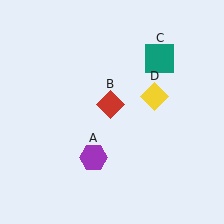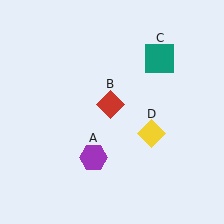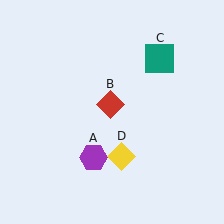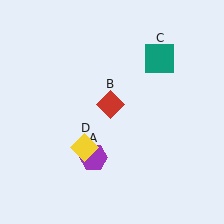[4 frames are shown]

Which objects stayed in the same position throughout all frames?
Purple hexagon (object A) and red diamond (object B) and teal square (object C) remained stationary.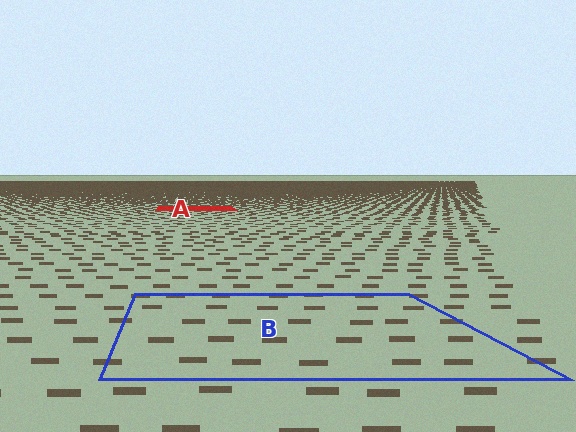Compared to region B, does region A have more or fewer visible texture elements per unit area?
Region A has more texture elements per unit area — they are packed more densely because it is farther away.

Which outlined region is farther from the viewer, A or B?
Region A is farther from the viewer — the texture elements inside it appear smaller and more densely packed.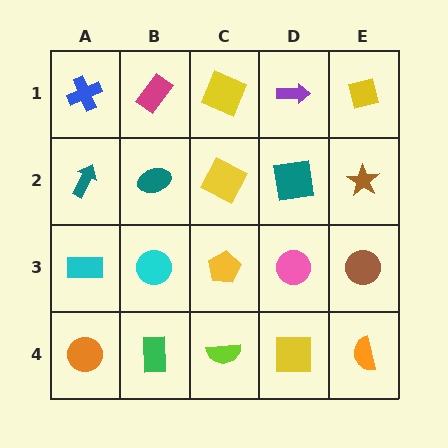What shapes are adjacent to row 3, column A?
A teal arrow (row 2, column A), an orange circle (row 4, column A), a cyan circle (row 3, column B).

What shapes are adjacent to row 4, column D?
A pink circle (row 3, column D), a lime semicircle (row 4, column C), an orange semicircle (row 4, column E).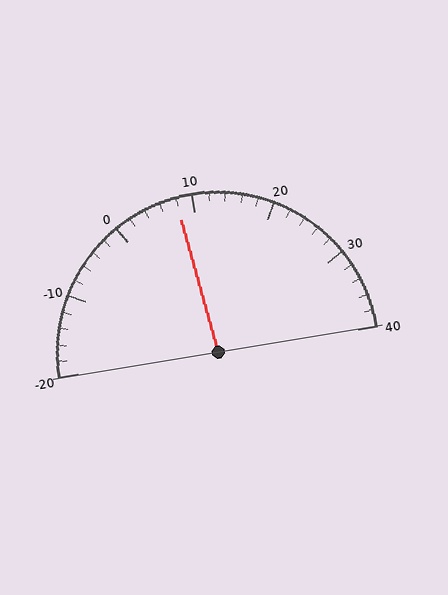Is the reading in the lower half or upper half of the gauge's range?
The reading is in the lower half of the range (-20 to 40).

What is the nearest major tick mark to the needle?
The nearest major tick mark is 10.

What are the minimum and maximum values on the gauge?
The gauge ranges from -20 to 40.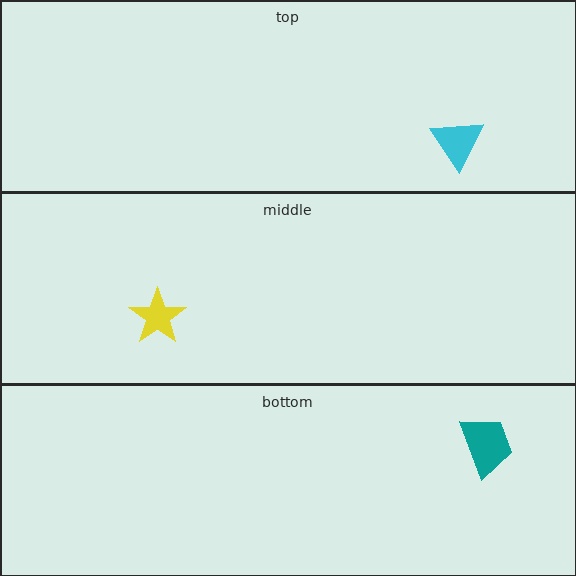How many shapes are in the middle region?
1.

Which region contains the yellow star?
The middle region.